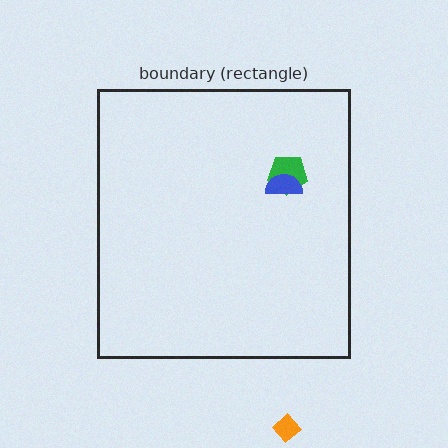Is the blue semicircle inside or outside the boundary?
Inside.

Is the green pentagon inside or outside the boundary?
Inside.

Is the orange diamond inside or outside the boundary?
Outside.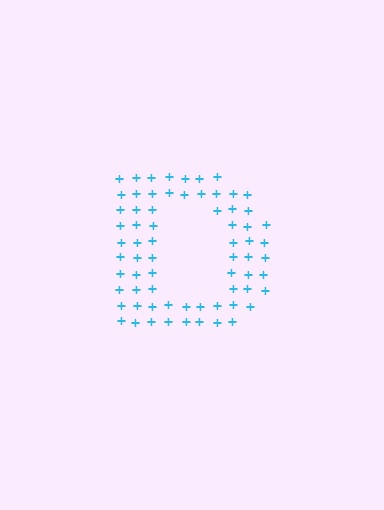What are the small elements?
The small elements are plus signs.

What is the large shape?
The large shape is the letter D.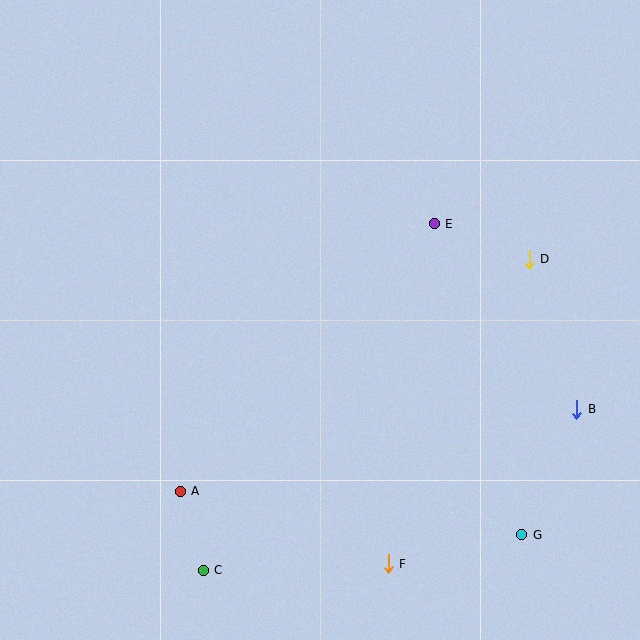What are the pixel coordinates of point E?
Point E is at (434, 224).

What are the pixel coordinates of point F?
Point F is at (388, 564).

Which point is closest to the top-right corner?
Point D is closest to the top-right corner.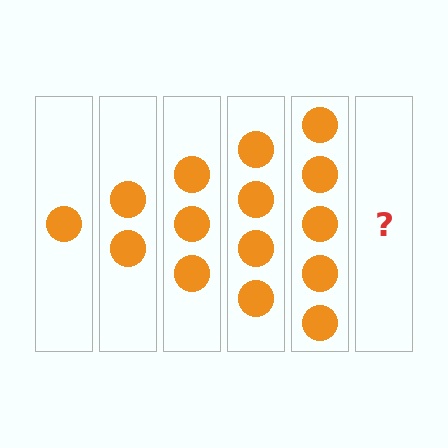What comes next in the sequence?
The next element should be 6 circles.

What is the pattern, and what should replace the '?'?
The pattern is that each step adds one more circle. The '?' should be 6 circles.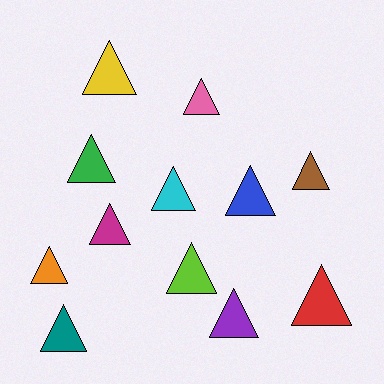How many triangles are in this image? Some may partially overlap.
There are 12 triangles.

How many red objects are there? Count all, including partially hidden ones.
There is 1 red object.